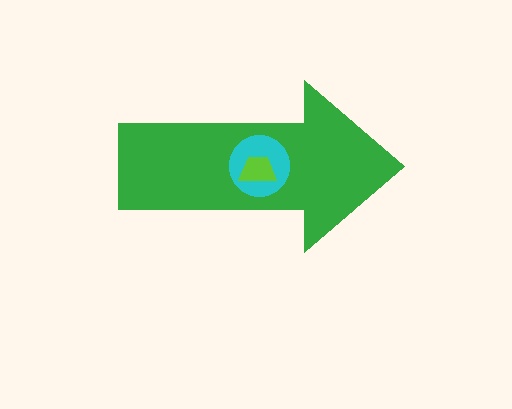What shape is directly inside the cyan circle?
The lime trapezoid.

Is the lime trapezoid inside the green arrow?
Yes.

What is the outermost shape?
The green arrow.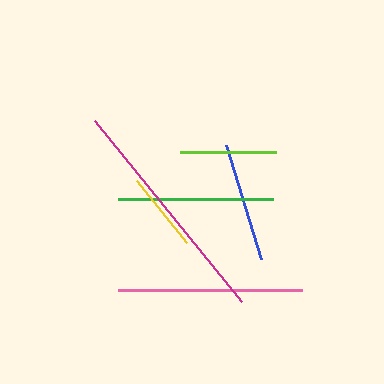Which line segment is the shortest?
The yellow line is the shortest at approximately 80 pixels.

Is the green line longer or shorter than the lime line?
The green line is longer than the lime line.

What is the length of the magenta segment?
The magenta segment is approximately 233 pixels long.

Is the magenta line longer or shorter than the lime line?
The magenta line is longer than the lime line.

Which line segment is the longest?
The magenta line is the longest at approximately 233 pixels.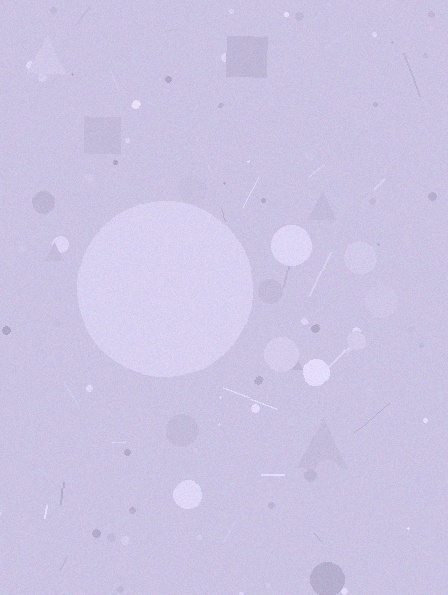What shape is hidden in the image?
A circle is hidden in the image.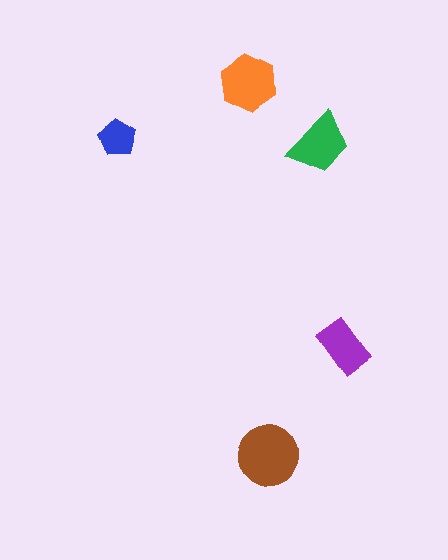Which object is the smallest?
The blue pentagon.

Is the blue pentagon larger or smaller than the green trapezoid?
Smaller.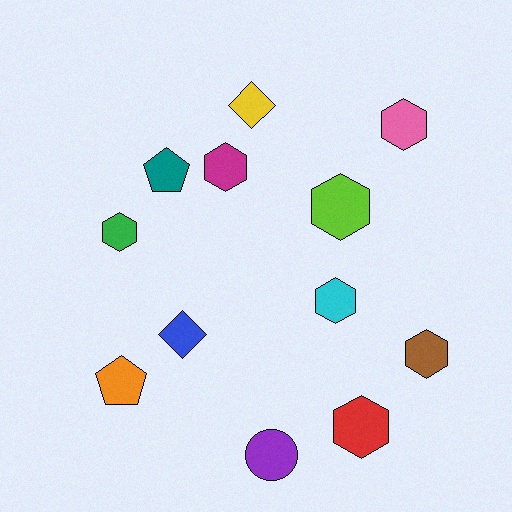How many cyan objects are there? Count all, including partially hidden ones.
There is 1 cyan object.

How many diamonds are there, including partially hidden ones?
There are 2 diamonds.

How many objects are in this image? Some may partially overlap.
There are 12 objects.